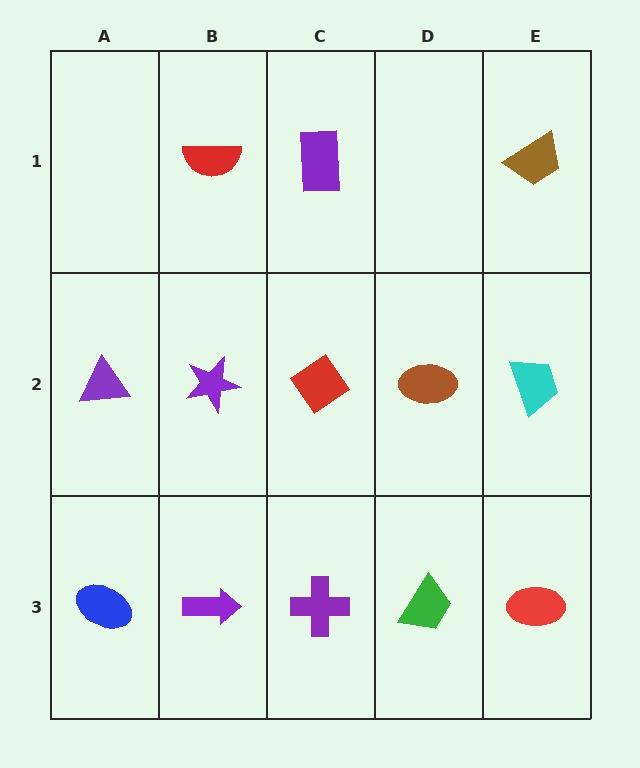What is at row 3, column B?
A purple arrow.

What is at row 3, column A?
A blue ellipse.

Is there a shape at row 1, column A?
No, that cell is empty.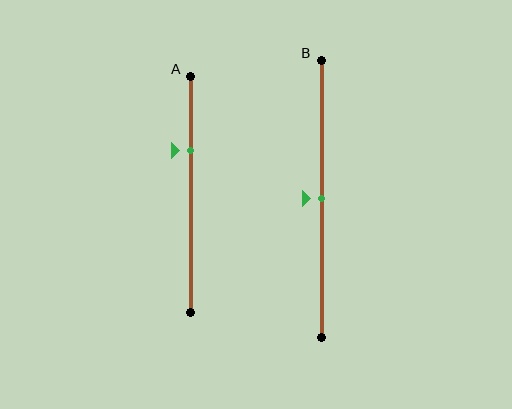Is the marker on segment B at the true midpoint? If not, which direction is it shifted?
Yes, the marker on segment B is at the true midpoint.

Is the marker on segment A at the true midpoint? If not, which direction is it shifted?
No, the marker on segment A is shifted upward by about 19% of the segment length.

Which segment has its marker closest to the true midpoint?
Segment B has its marker closest to the true midpoint.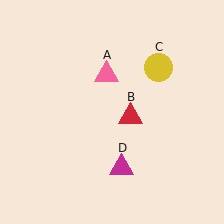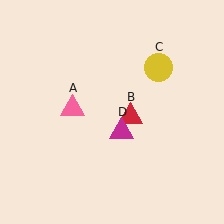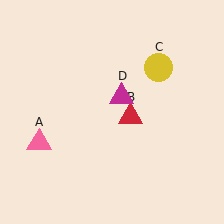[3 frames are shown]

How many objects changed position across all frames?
2 objects changed position: pink triangle (object A), magenta triangle (object D).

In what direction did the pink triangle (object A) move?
The pink triangle (object A) moved down and to the left.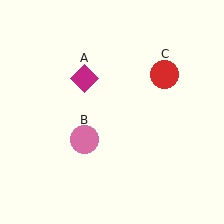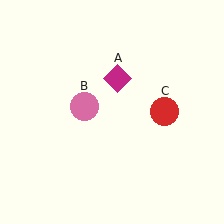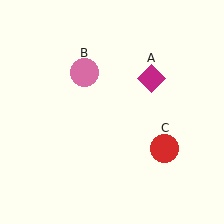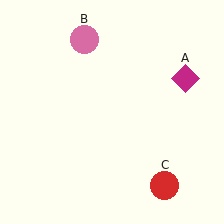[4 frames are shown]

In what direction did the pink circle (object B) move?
The pink circle (object B) moved up.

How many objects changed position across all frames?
3 objects changed position: magenta diamond (object A), pink circle (object B), red circle (object C).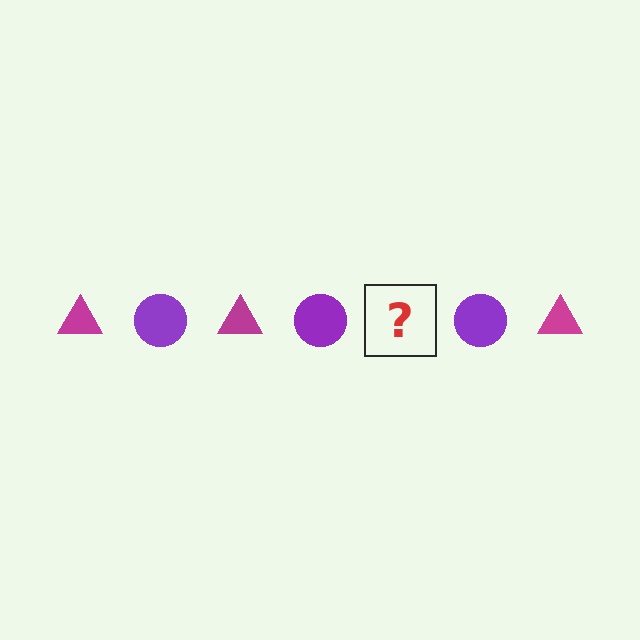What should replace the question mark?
The question mark should be replaced with a magenta triangle.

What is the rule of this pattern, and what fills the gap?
The rule is that the pattern alternates between magenta triangle and purple circle. The gap should be filled with a magenta triangle.